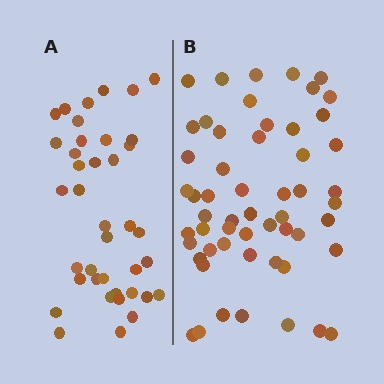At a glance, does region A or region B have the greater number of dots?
Region B (the right region) has more dots.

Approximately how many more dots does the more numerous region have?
Region B has approximately 15 more dots than region A.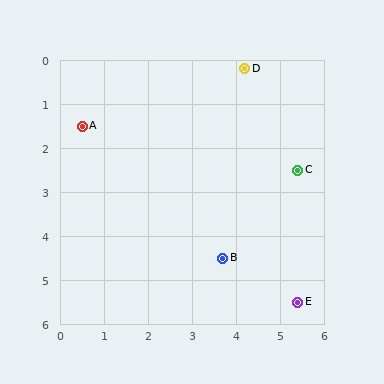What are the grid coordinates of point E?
Point E is at approximately (5.4, 5.5).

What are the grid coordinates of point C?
Point C is at approximately (5.4, 2.5).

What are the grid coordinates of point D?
Point D is at approximately (4.2, 0.2).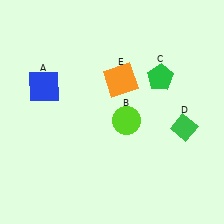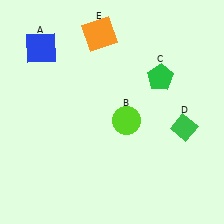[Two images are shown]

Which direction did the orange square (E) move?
The orange square (E) moved up.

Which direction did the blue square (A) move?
The blue square (A) moved up.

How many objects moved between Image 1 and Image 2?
2 objects moved between the two images.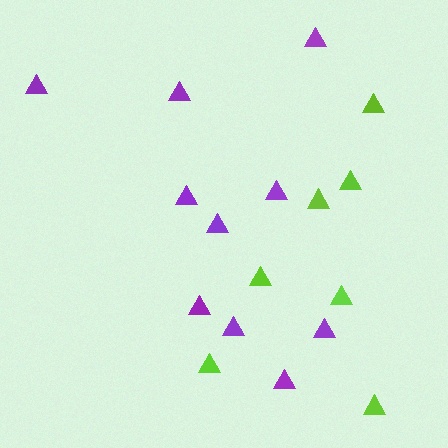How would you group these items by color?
There are 2 groups: one group of purple triangles (10) and one group of lime triangles (7).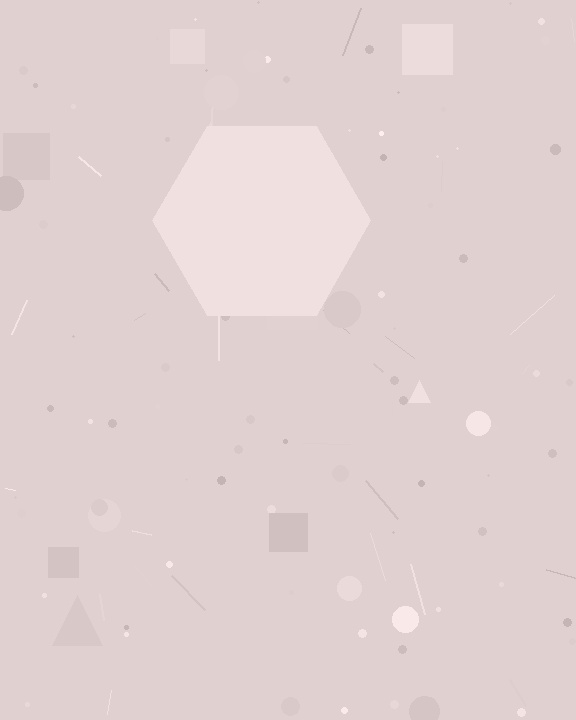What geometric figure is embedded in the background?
A hexagon is embedded in the background.